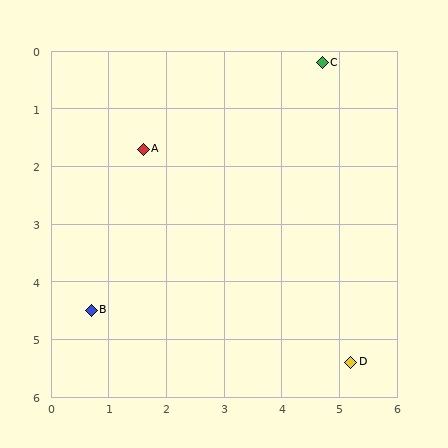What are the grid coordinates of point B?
Point B is at approximately (0.7, 4.5).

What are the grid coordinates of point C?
Point C is at approximately (4.7, 0.2).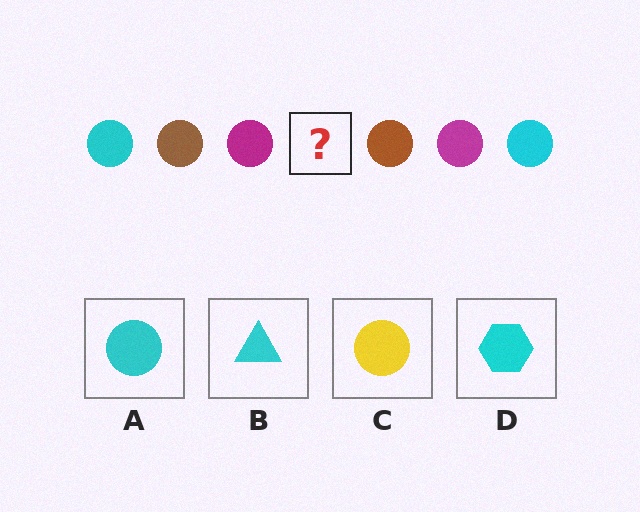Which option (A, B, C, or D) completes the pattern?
A.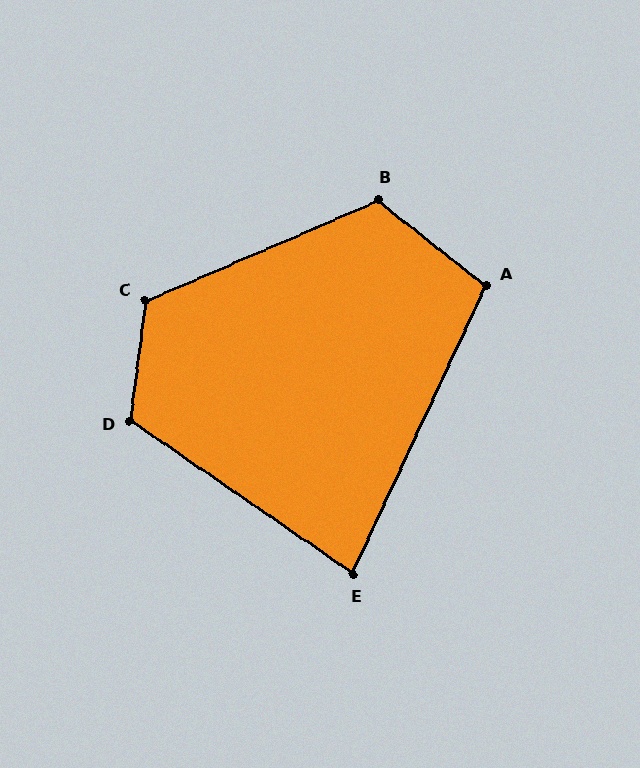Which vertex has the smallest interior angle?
E, at approximately 80 degrees.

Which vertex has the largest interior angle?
C, at approximately 121 degrees.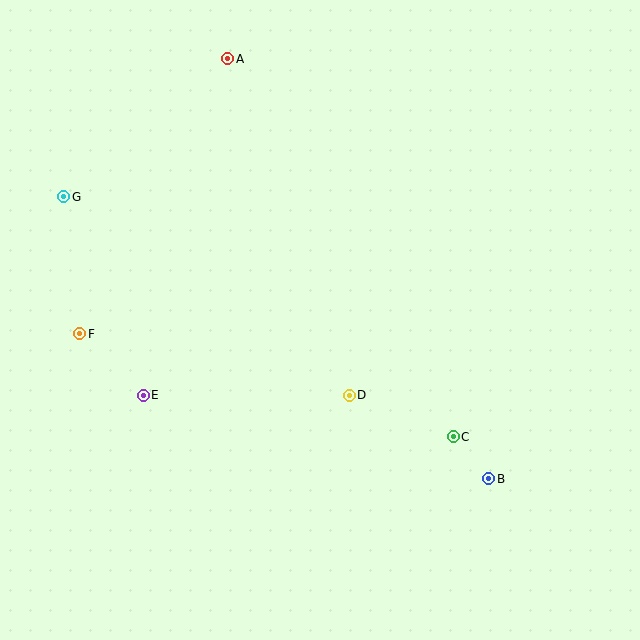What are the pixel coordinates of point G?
Point G is at (64, 197).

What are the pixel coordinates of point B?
Point B is at (489, 479).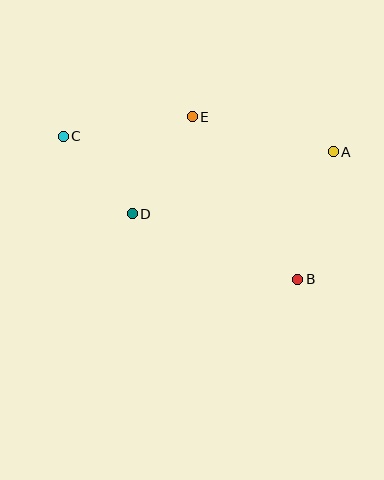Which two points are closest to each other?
Points C and D are closest to each other.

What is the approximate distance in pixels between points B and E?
The distance between B and E is approximately 194 pixels.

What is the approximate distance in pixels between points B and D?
The distance between B and D is approximately 178 pixels.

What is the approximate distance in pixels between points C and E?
The distance between C and E is approximately 130 pixels.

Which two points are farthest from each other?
Points B and C are farthest from each other.